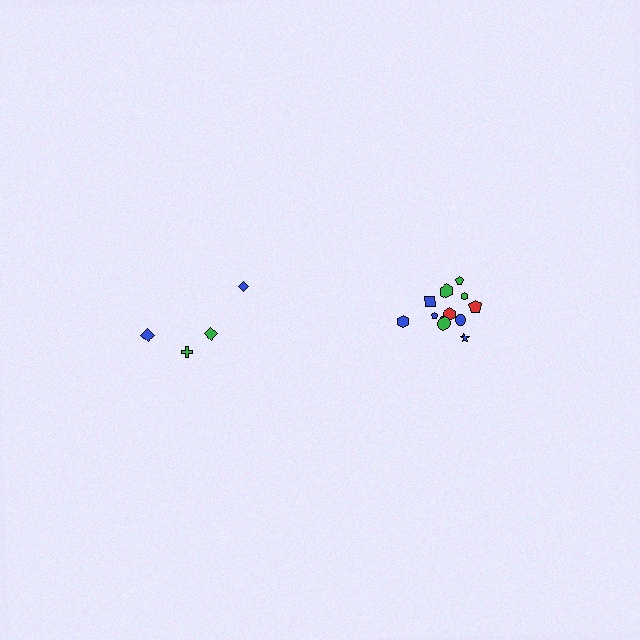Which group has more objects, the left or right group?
The right group.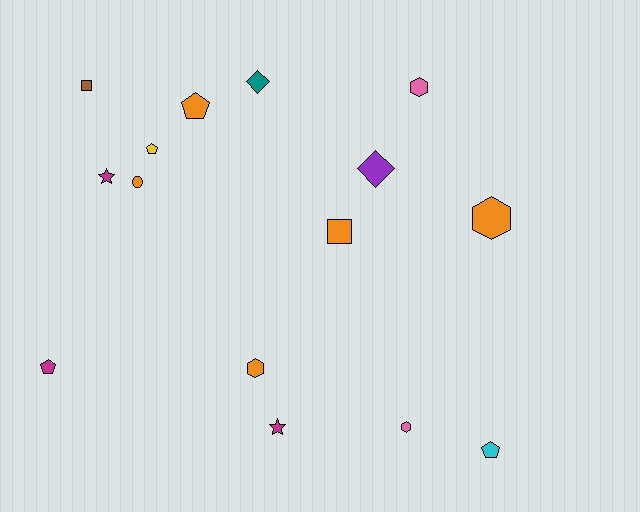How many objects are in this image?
There are 15 objects.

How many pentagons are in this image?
There are 4 pentagons.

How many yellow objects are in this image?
There is 1 yellow object.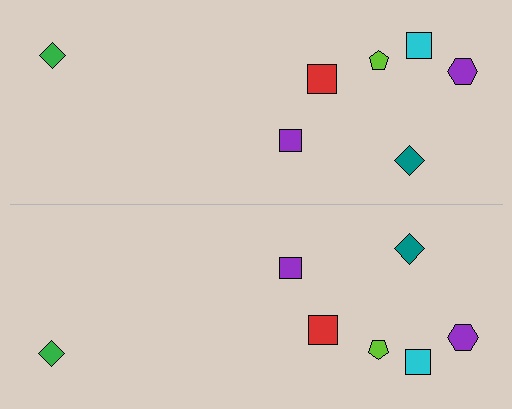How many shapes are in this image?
There are 14 shapes in this image.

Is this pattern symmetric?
Yes, this pattern has bilateral (reflection) symmetry.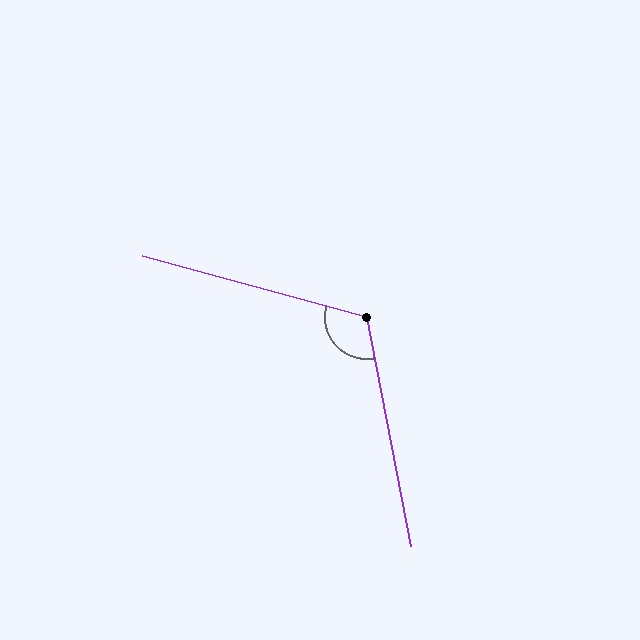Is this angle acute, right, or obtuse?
It is obtuse.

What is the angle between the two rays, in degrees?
Approximately 116 degrees.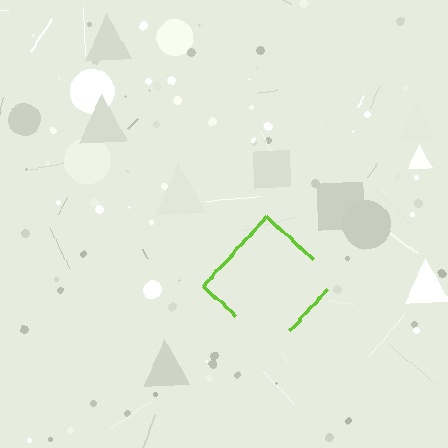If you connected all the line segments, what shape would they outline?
They would outline a diamond.